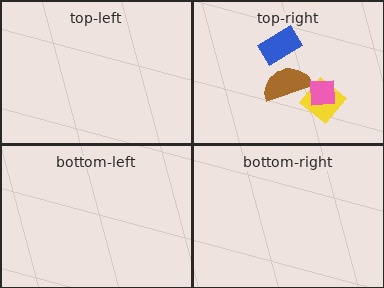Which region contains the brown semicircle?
The top-right region.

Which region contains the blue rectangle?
The top-right region.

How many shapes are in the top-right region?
4.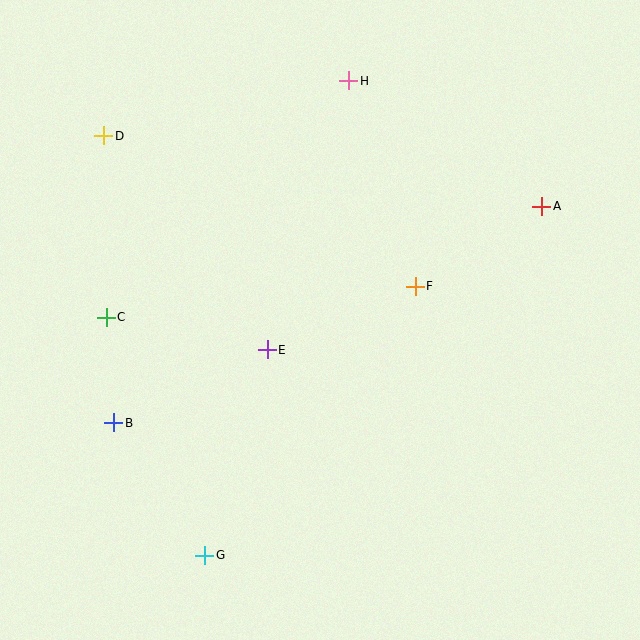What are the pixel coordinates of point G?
Point G is at (205, 555).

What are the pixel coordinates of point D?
Point D is at (104, 136).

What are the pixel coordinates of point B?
Point B is at (114, 423).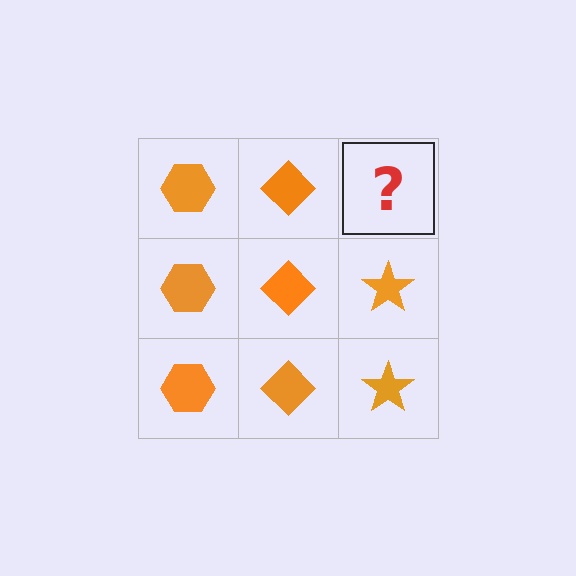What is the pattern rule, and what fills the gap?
The rule is that each column has a consistent shape. The gap should be filled with an orange star.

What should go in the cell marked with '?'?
The missing cell should contain an orange star.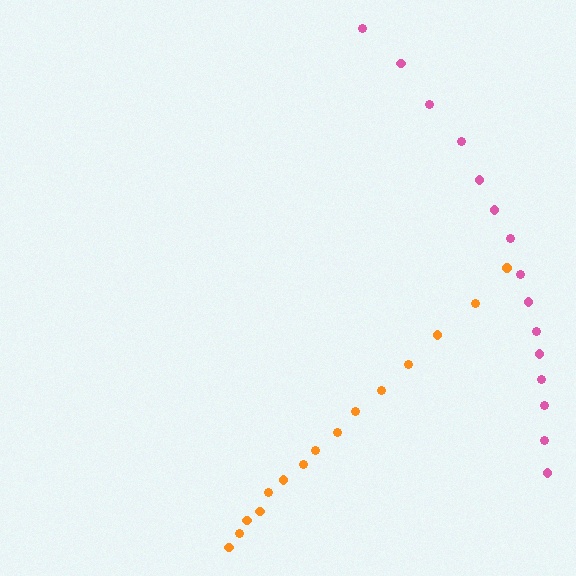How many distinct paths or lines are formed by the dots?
There are 2 distinct paths.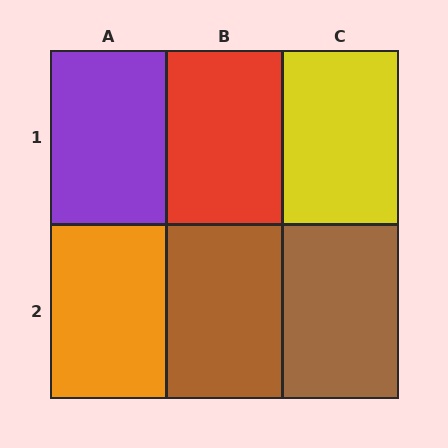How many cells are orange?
1 cell is orange.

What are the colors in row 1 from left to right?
Purple, red, yellow.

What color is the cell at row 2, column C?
Brown.